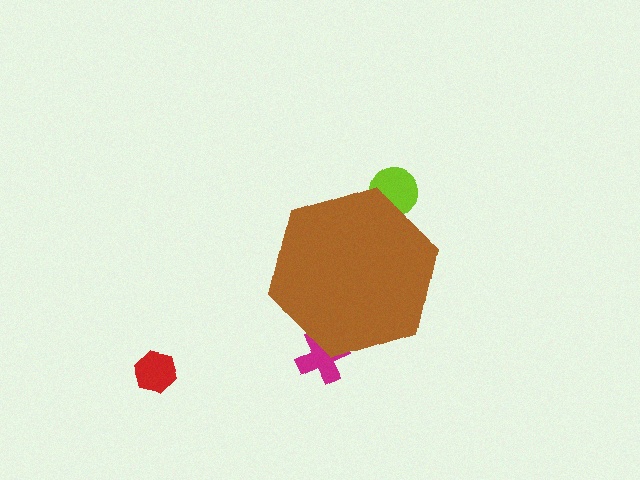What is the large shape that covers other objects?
A brown hexagon.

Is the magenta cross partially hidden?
Yes, the magenta cross is partially hidden behind the brown hexagon.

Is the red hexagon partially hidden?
No, the red hexagon is fully visible.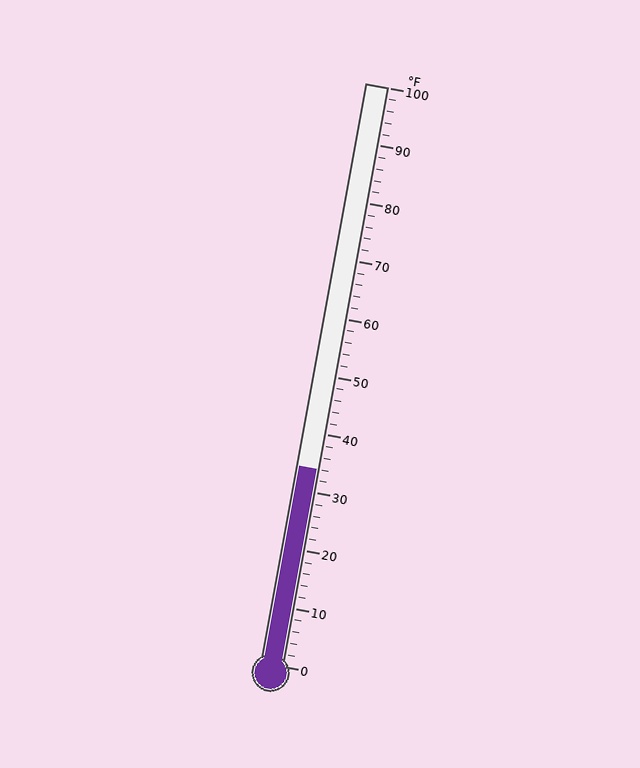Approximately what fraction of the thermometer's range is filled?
The thermometer is filled to approximately 35% of its range.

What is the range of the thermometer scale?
The thermometer scale ranges from 0°F to 100°F.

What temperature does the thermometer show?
The thermometer shows approximately 34°F.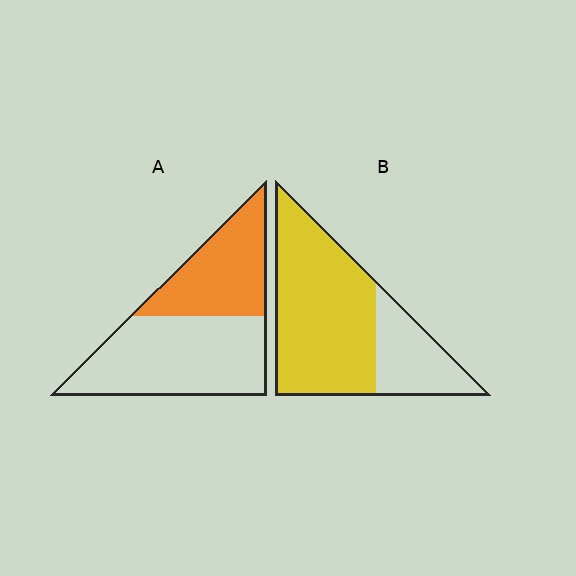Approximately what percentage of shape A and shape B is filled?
A is approximately 40% and B is approximately 70%.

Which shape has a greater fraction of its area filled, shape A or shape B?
Shape B.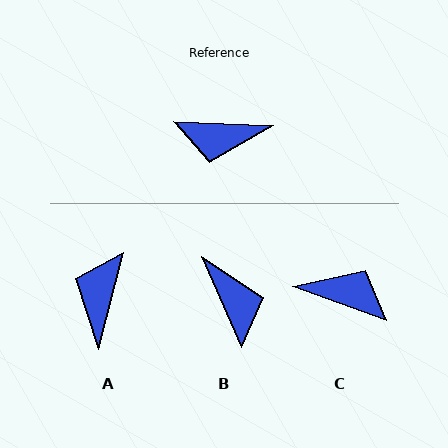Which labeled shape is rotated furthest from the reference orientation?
C, about 163 degrees away.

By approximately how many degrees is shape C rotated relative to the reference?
Approximately 163 degrees counter-clockwise.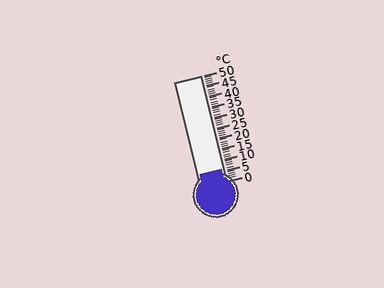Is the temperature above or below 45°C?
The temperature is below 45°C.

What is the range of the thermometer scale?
The thermometer scale ranges from 0°C to 50°C.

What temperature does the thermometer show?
The thermometer shows approximately 6°C.